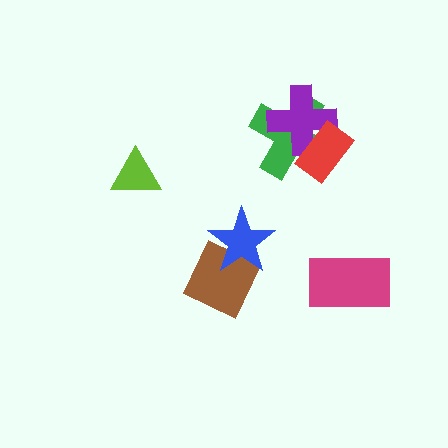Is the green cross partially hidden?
Yes, it is partially covered by another shape.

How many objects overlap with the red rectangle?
2 objects overlap with the red rectangle.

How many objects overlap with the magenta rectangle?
0 objects overlap with the magenta rectangle.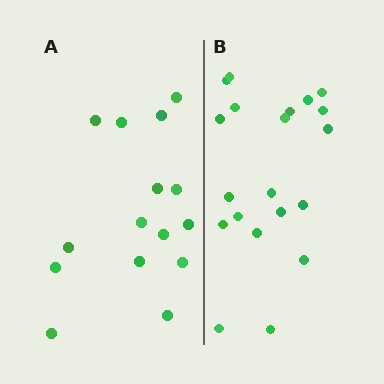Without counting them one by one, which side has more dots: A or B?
Region B (the right region) has more dots.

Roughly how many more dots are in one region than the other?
Region B has about 5 more dots than region A.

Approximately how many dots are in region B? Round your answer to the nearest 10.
About 20 dots.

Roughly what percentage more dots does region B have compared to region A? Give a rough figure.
About 35% more.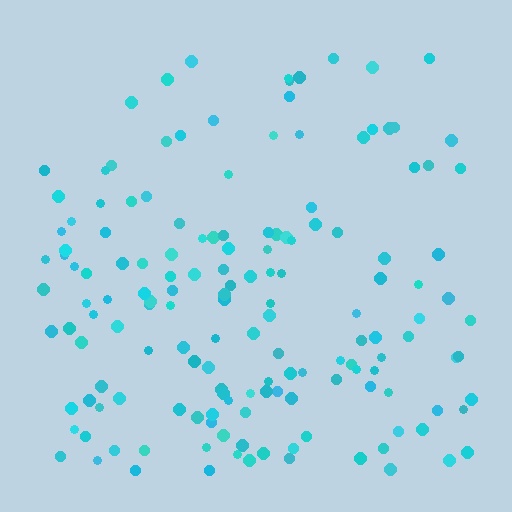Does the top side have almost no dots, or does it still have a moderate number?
Still a moderate number, just noticeably fewer than the bottom.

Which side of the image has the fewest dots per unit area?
The top.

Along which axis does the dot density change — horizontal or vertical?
Vertical.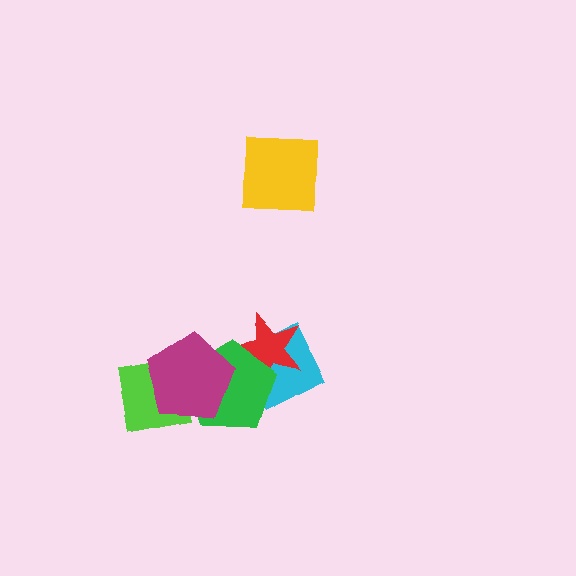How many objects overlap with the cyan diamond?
2 objects overlap with the cyan diamond.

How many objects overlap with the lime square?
1 object overlaps with the lime square.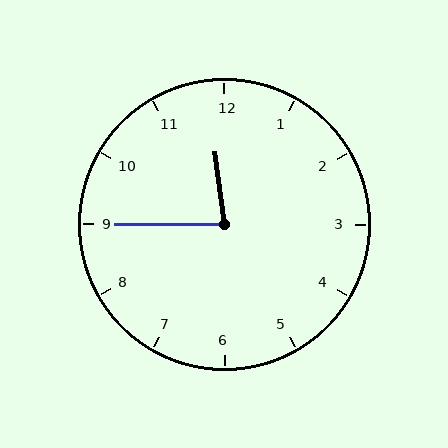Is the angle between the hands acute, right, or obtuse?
It is acute.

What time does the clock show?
11:45.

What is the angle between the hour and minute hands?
Approximately 82 degrees.